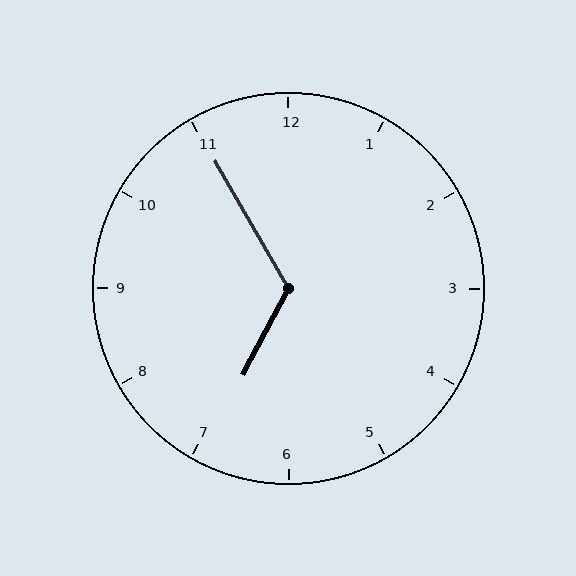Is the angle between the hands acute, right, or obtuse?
It is obtuse.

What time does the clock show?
6:55.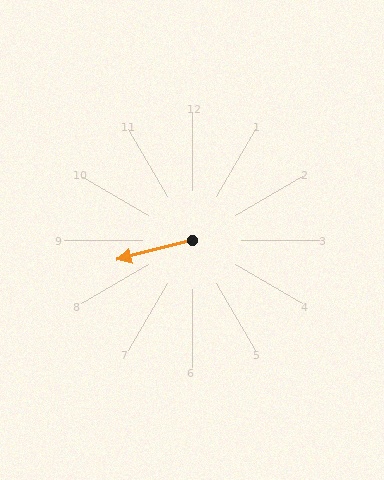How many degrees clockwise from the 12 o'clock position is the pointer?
Approximately 256 degrees.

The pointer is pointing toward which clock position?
Roughly 9 o'clock.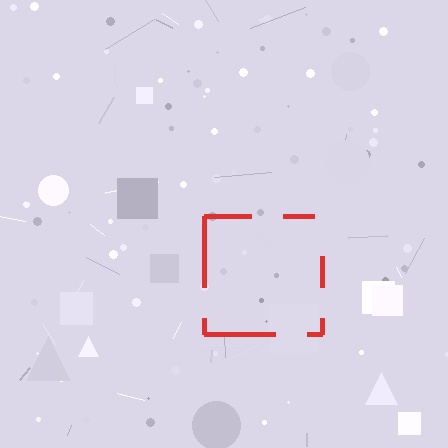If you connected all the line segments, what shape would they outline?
They would outline a square.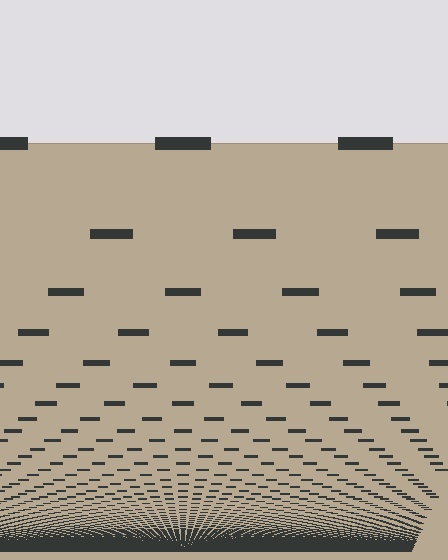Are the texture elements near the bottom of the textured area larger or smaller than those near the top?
Smaller. The gradient is inverted — elements near the bottom are smaller and denser.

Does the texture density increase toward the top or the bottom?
Density increases toward the bottom.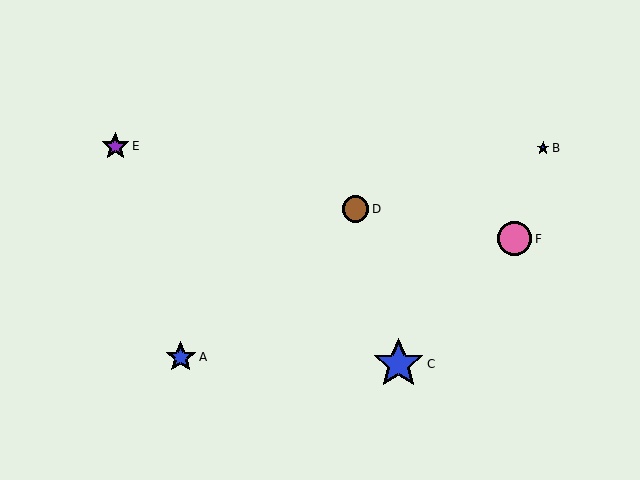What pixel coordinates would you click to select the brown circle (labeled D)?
Click at (356, 209) to select the brown circle D.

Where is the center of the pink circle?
The center of the pink circle is at (514, 239).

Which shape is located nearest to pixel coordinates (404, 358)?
The blue star (labeled C) at (399, 364) is nearest to that location.